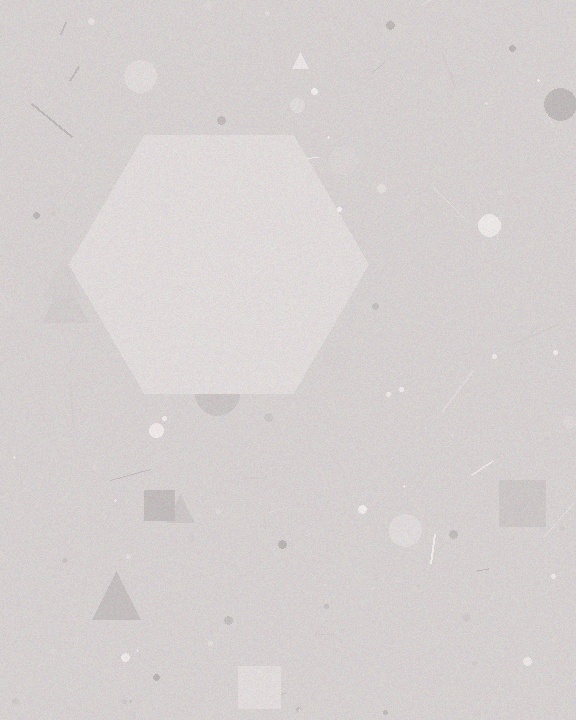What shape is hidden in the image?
A hexagon is hidden in the image.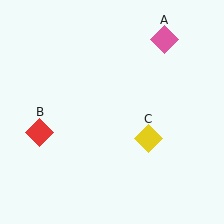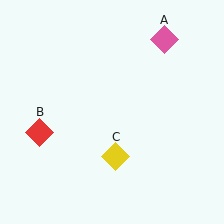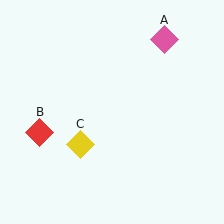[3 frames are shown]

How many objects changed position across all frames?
1 object changed position: yellow diamond (object C).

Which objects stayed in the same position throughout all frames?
Pink diamond (object A) and red diamond (object B) remained stationary.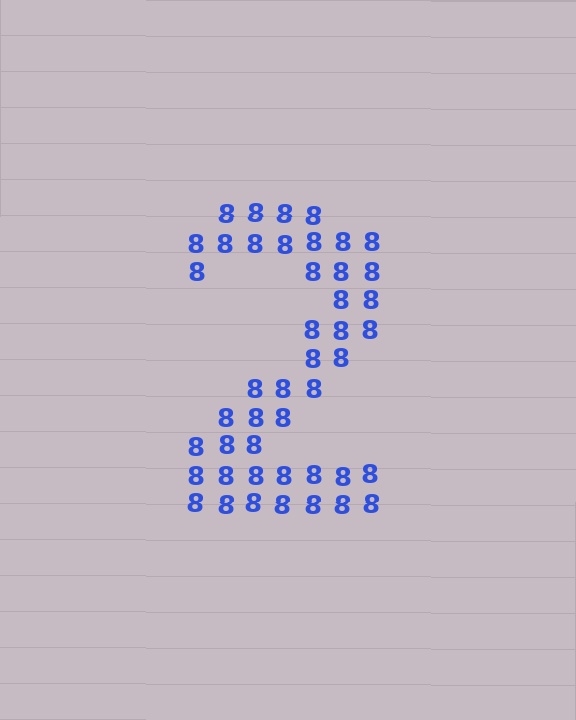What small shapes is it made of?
It is made of small digit 8's.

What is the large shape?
The large shape is the digit 2.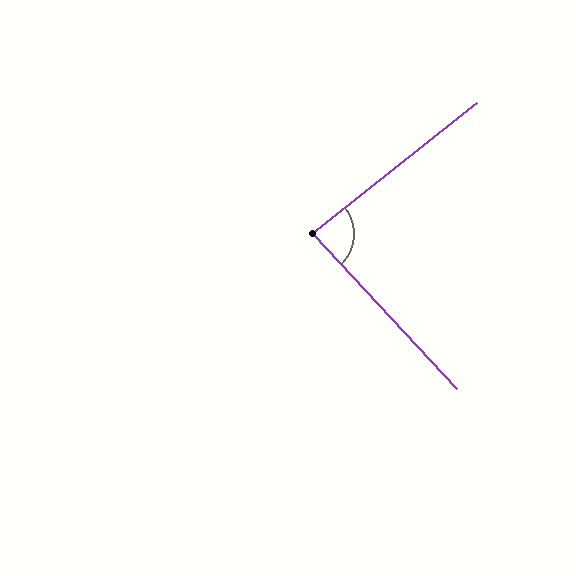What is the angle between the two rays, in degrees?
Approximately 85 degrees.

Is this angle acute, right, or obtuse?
It is approximately a right angle.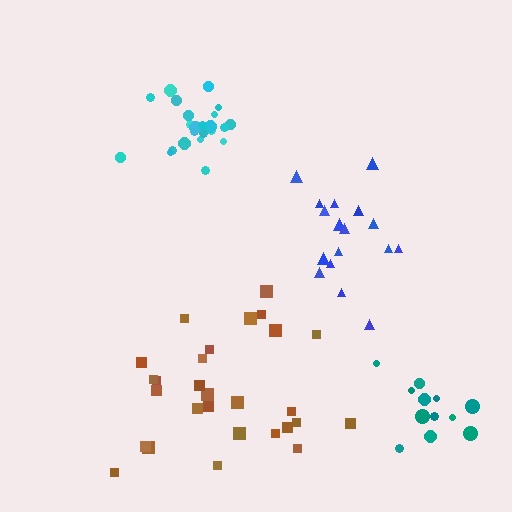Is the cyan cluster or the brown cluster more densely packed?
Cyan.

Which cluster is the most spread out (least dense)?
Brown.